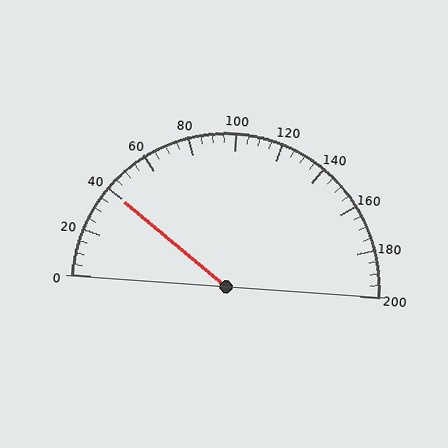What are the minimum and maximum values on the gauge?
The gauge ranges from 0 to 200.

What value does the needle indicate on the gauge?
The needle indicates approximately 40.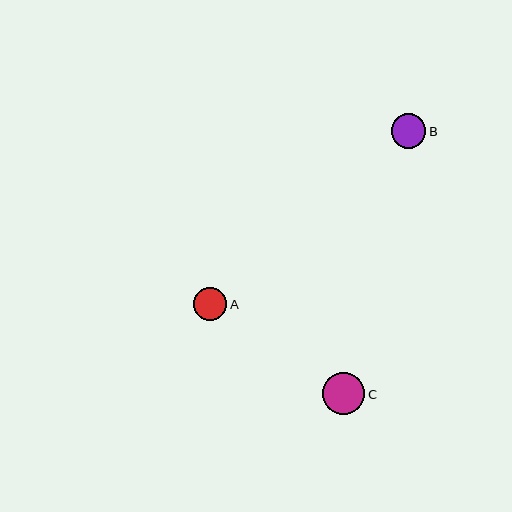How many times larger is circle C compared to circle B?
Circle C is approximately 1.2 times the size of circle B.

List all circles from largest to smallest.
From largest to smallest: C, B, A.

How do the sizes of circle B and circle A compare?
Circle B and circle A are approximately the same size.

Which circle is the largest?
Circle C is the largest with a size of approximately 42 pixels.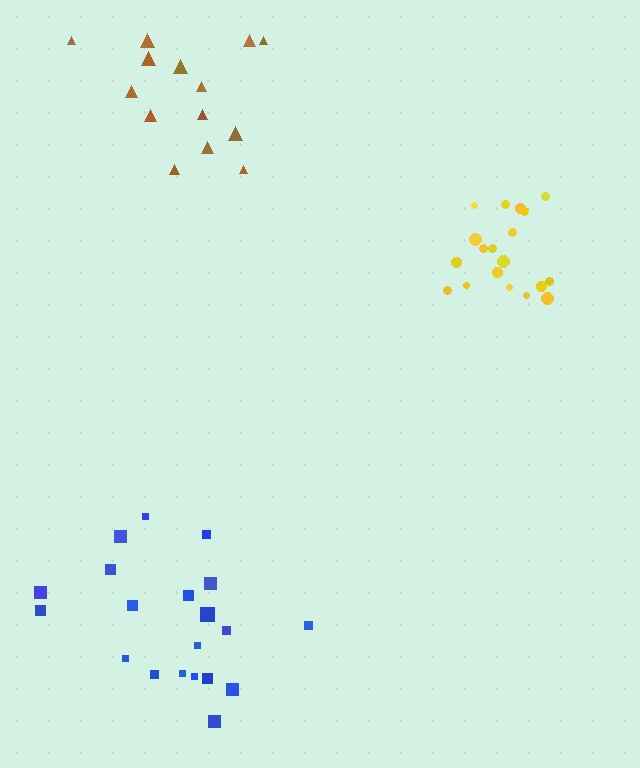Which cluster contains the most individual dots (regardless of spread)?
Blue (20).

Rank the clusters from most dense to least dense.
yellow, blue, brown.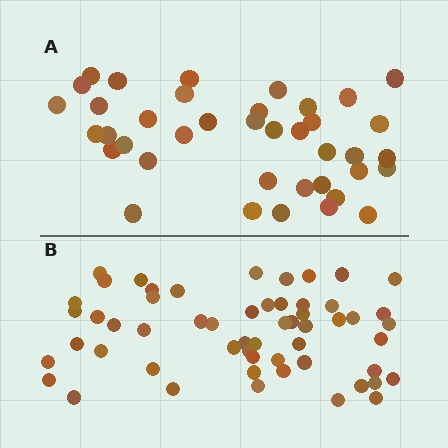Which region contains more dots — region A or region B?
Region B (the bottom region) has more dots.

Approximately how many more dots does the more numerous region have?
Region B has approximately 15 more dots than region A.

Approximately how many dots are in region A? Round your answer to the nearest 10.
About 40 dots. (The exact count is 39, which rounds to 40.)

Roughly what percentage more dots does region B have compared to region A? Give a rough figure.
About 45% more.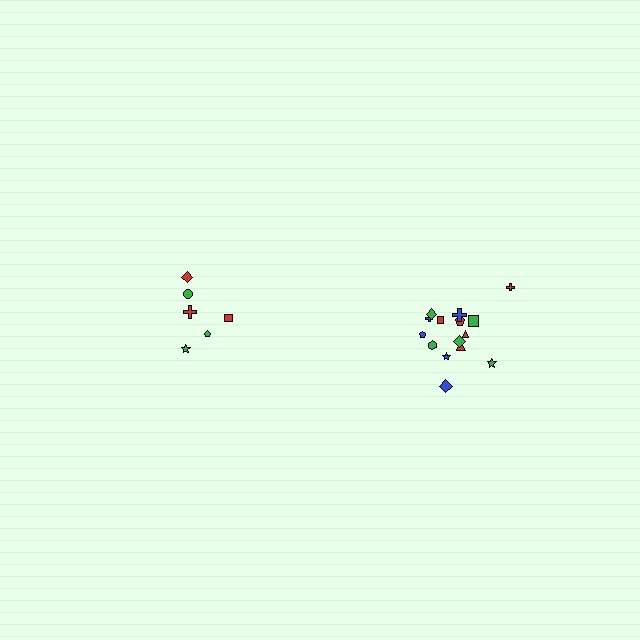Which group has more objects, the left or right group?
The right group.